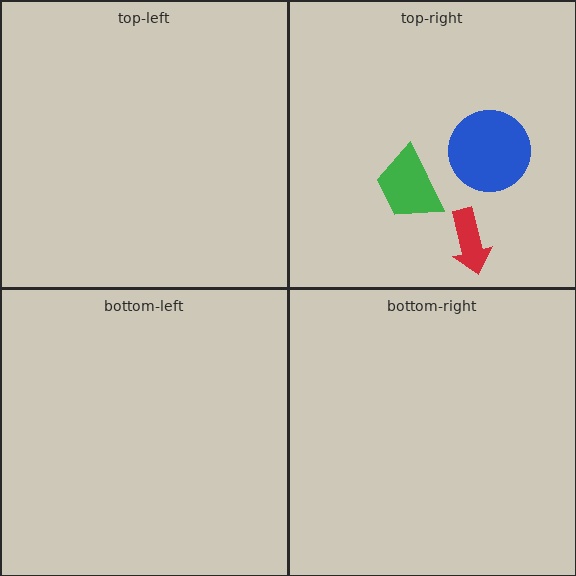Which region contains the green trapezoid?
The top-right region.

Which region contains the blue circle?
The top-right region.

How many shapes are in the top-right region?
3.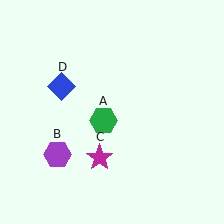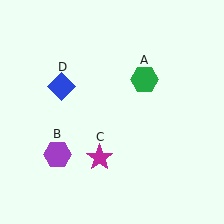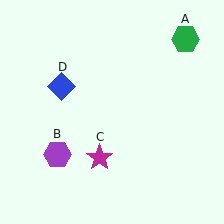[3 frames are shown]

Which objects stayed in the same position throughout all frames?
Purple hexagon (object B) and magenta star (object C) and blue diamond (object D) remained stationary.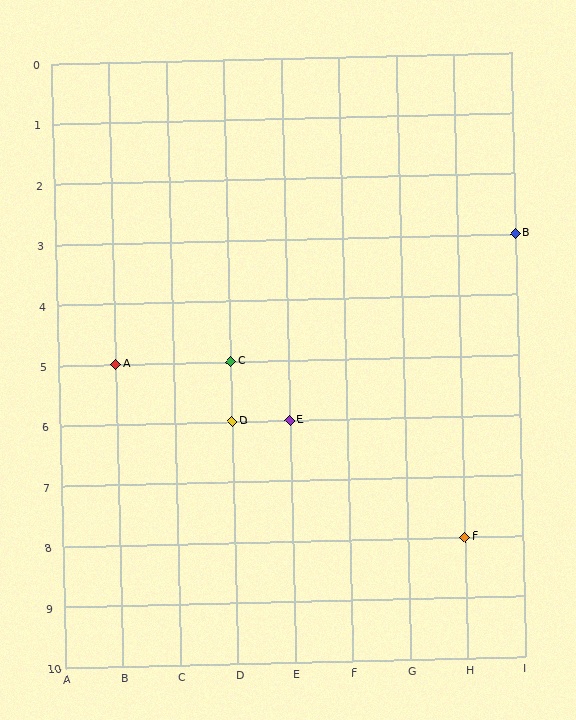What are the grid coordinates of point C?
Point C is at grid coordinates (D, 5).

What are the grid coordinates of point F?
Point F is at grid coordinates (H, 8).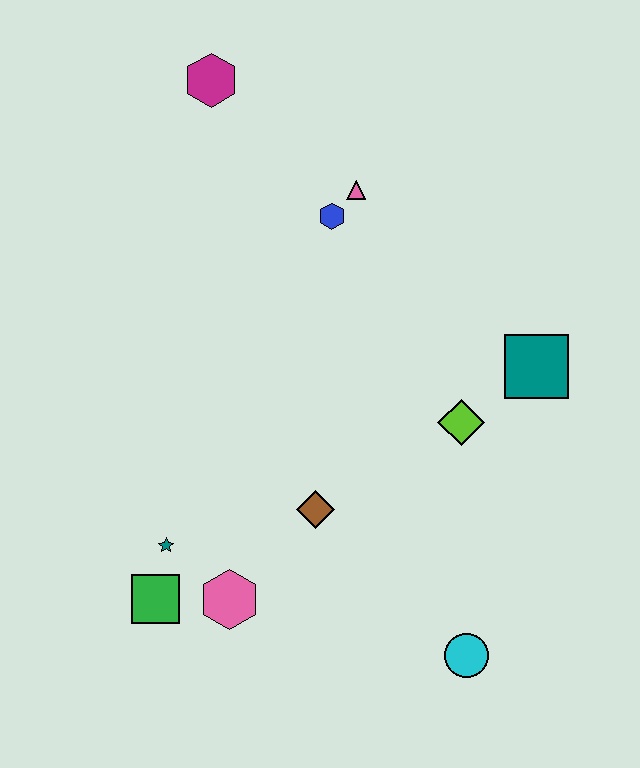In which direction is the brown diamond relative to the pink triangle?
The brown diamond is below the pink triangle.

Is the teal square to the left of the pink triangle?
No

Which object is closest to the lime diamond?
The teal square is closest to the lime diamond.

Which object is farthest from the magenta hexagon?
The cyan circle is farthest from the magenta hexagon.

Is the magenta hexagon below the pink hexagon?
No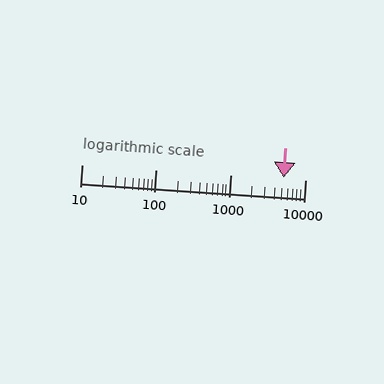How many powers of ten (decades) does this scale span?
The scale spans 3 decades, from 10 to 10000.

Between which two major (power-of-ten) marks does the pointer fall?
The pointer is between 1000 and 10000.